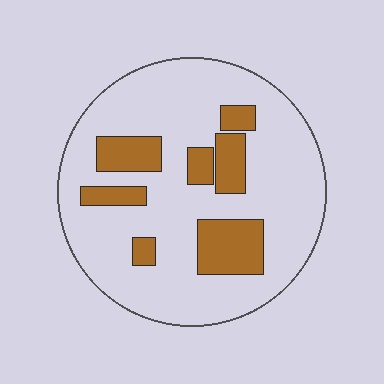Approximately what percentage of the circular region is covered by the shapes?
Approximately 20%.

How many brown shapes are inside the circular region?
7.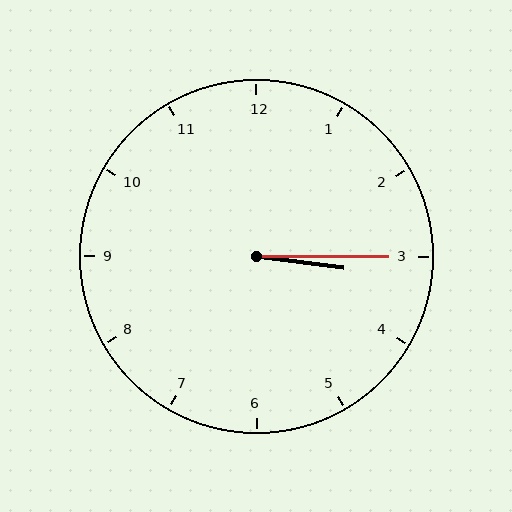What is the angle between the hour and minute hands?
Approximately 8 degrees.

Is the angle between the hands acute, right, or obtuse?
It is acute.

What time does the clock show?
3:15.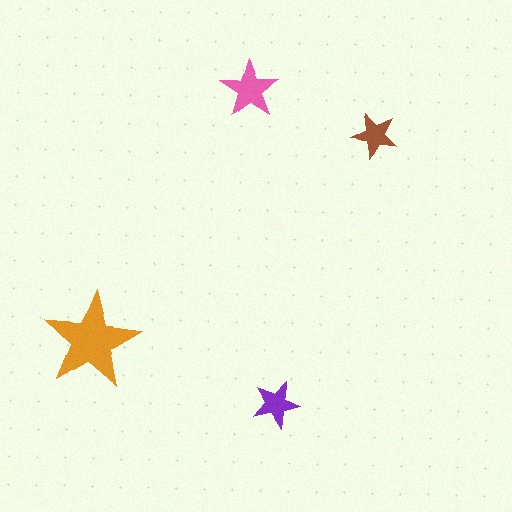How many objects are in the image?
There are 4 objects in the image.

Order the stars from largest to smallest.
the orange one, the pink one, the purple one, the brown one.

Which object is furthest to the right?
The brown star is rightmost.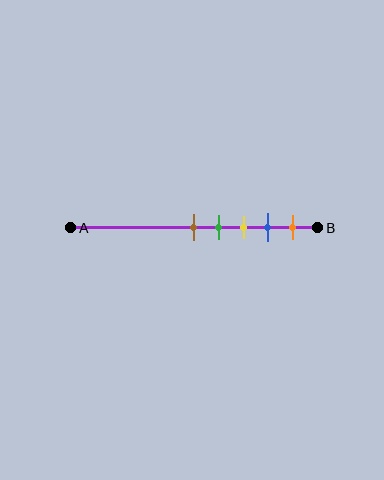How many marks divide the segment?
There are 5 marks dividing the segment.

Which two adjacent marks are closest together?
The brown and green marks are the closest adjacent pair.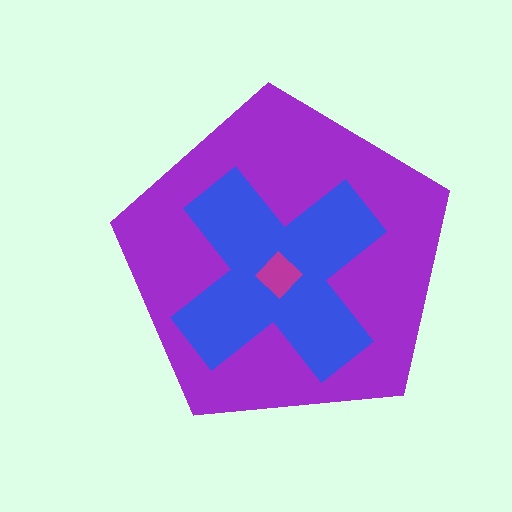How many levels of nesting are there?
3.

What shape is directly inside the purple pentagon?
The blue cross.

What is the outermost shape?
The purple pentagon.